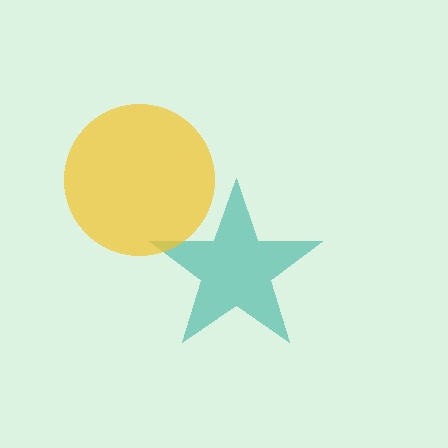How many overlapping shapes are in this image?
There are 2 overlapping shapes in the image.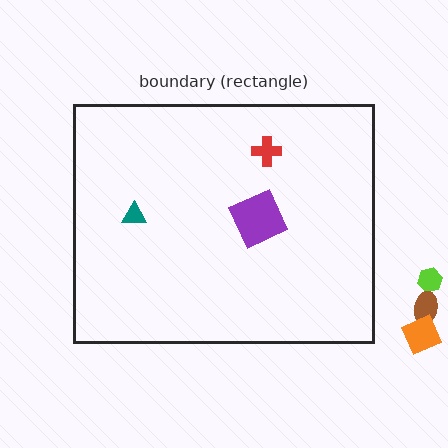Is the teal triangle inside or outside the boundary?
Inside.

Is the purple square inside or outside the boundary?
Inside.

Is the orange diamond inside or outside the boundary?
Outside.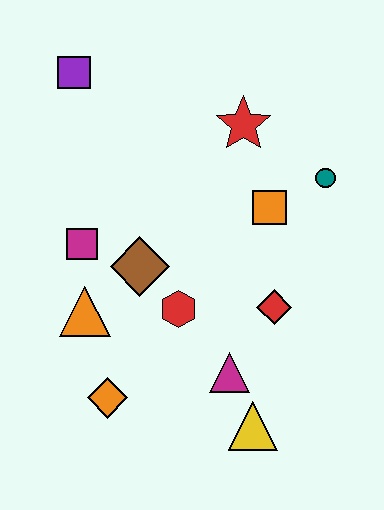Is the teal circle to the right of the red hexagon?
Yes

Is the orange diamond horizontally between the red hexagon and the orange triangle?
Yes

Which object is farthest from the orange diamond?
The purple square is farthest from the orange diamond.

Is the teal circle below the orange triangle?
No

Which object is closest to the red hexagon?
The brown diamond is closest to the red hexagon.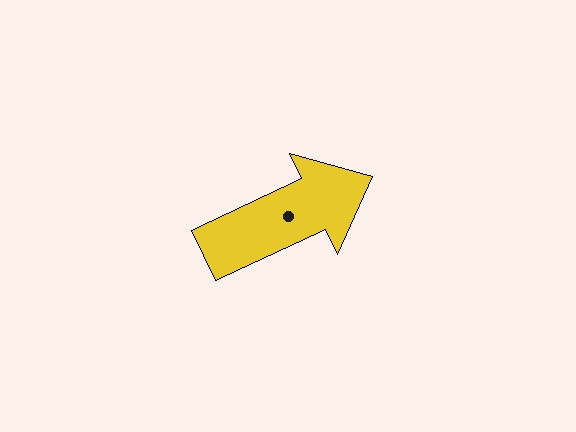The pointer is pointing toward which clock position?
Roughly 2 o'clock.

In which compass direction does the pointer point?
Northeast.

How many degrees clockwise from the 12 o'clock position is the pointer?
Approximately 65 degrees.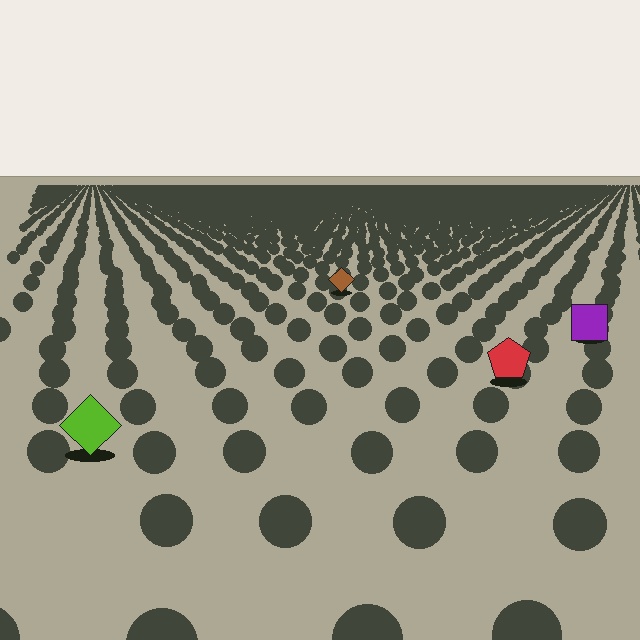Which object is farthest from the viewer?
The brown diamond is farthest from the viewer. It appears smaller and the ground texture around it is denser.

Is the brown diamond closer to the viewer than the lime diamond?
No. The lime diamond is closer — you can tell from the texture gradient: the ground texture is coarser near it.